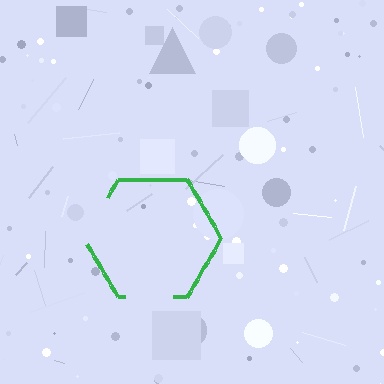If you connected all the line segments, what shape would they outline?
They would outline a hexagon.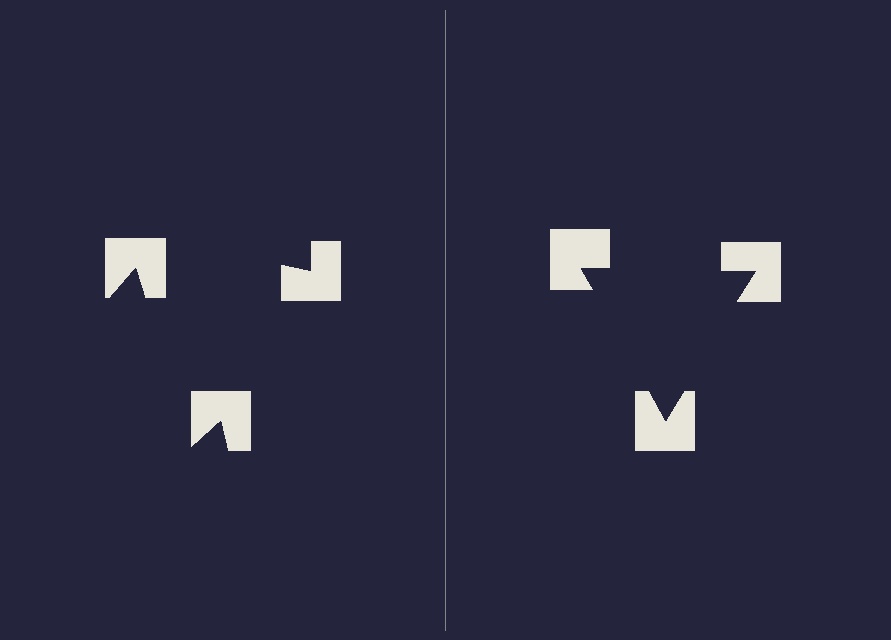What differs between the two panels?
The notched squares are positioned identically on both sides; only the wedge orientations differ. On the right they align to a triangle; on the left they are misaligned.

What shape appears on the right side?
An illusory triangle.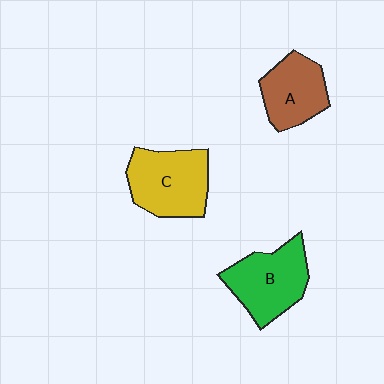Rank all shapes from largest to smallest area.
From largest to smallest: C (yellow), B (green), A (brown).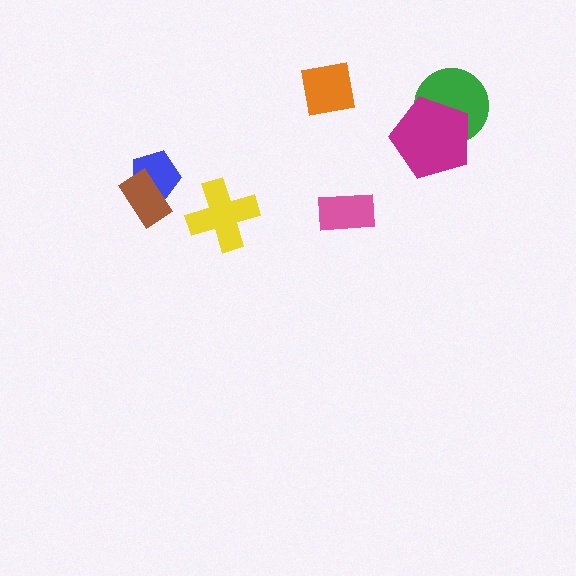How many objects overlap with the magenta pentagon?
1 object overlaps with the magenta pentagon.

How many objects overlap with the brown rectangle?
1 object overlaps with the brown rectangle.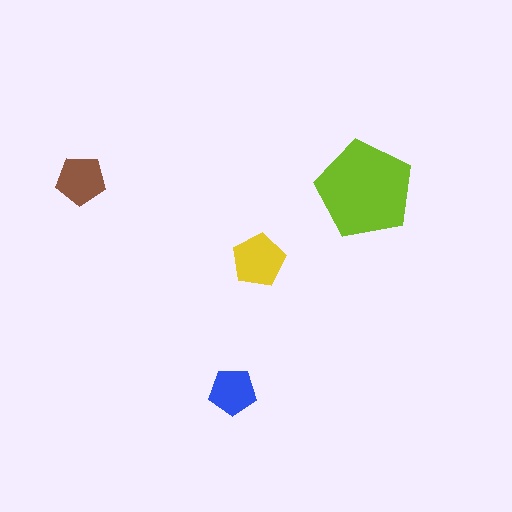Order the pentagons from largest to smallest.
the lime one, the yellow one, the brown one, the blue one.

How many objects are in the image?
There are 4 objects in the image.